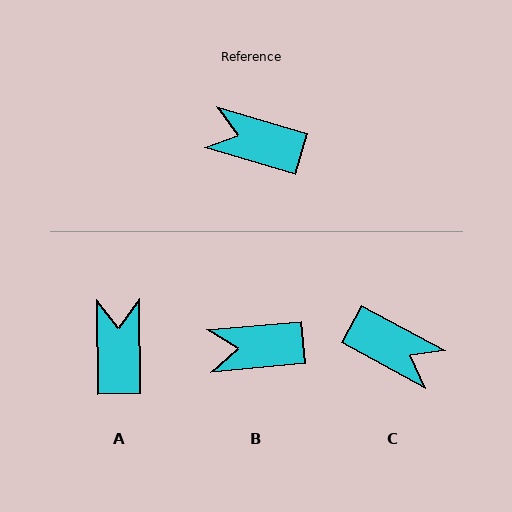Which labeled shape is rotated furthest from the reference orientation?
C, about 168 degrees away.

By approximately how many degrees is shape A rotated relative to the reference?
Approximately 73 degrees clockwise.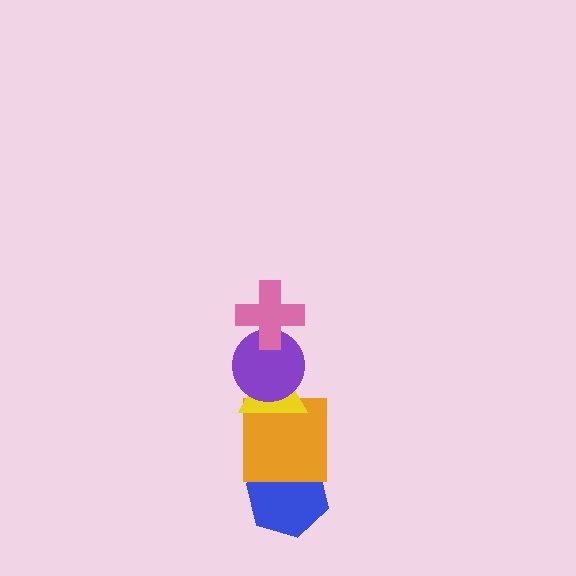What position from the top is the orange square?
The orange square is 4th from the top.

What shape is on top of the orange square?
The yellow triangle is on top of the orange square.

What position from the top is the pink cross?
The pink cross is 1st from the top.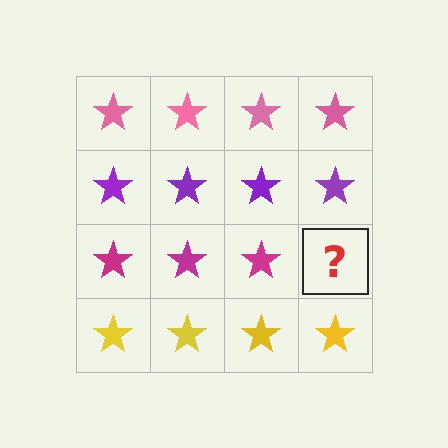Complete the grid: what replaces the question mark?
The question mark should be replaced with a magenta star.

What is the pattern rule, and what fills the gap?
The rule is that each row has a consistent color. The gap should be filled with a magenta star.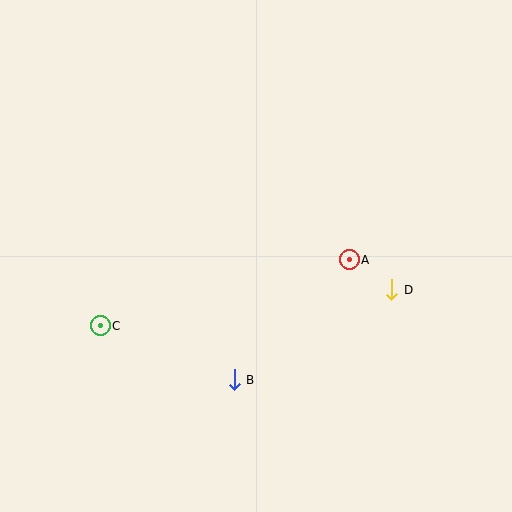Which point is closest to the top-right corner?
Point A is closest to the top-right corner.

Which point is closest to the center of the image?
Point A at (349, 260) is closest to the center.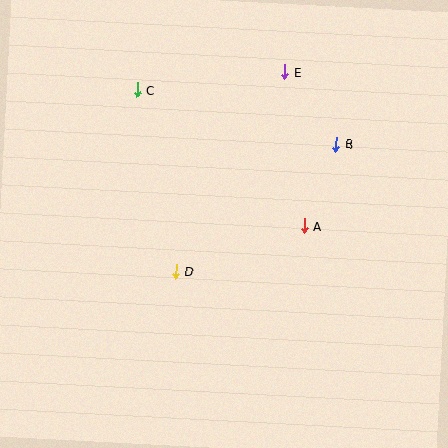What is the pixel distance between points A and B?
The distance between A and B is 88 pixels.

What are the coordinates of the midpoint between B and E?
The midpoint between B and E is at (311, 108).